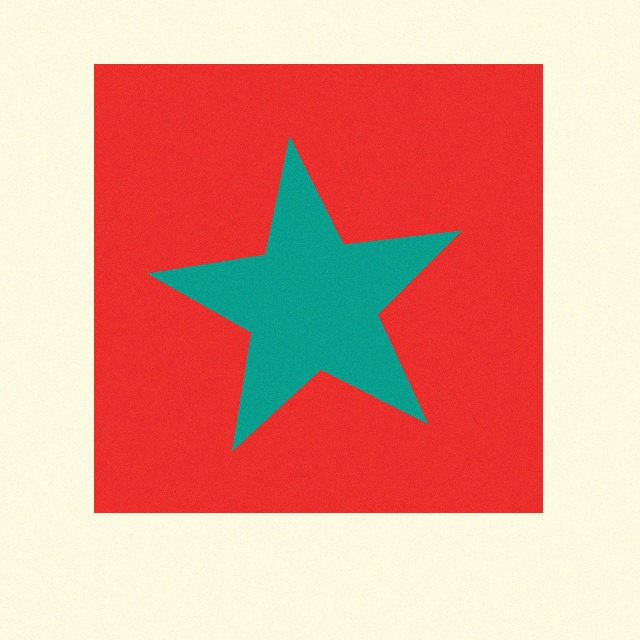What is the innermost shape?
The teal star.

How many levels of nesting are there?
2.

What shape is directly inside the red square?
The teal star.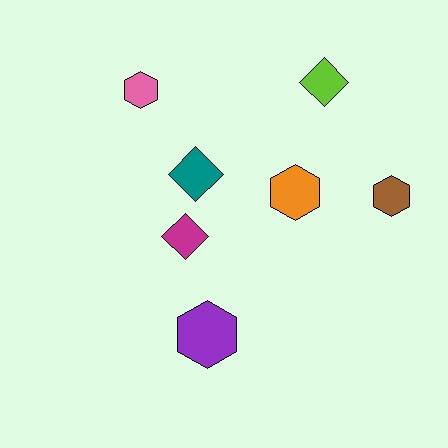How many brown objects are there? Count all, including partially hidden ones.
There is 1 brown object.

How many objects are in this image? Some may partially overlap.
There are 7 objects.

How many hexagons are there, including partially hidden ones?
There are 4 hexagons.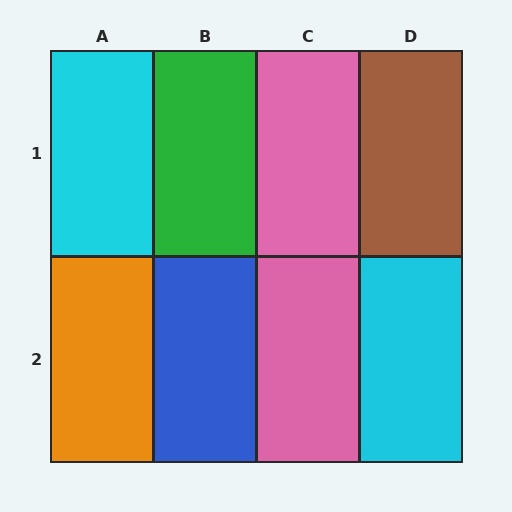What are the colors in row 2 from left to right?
Orange, blue, pink, cyan.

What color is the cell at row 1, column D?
Brown.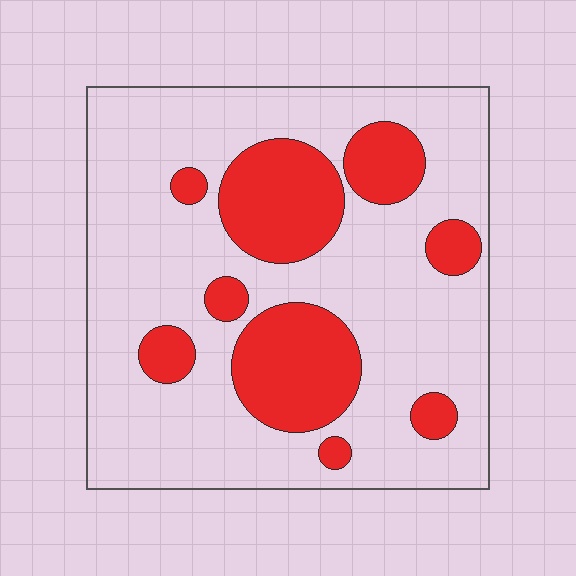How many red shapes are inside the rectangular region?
9.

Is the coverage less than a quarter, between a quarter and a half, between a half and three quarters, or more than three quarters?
Between a quarter and a half.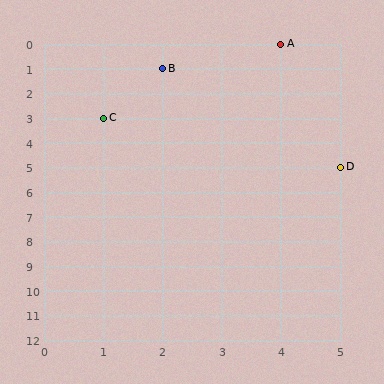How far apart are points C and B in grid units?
Points C and B are 1 column and 2 rows apart (about 2.2 grid units diagonally).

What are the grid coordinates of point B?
Point B is at grid coordinates (2, 1).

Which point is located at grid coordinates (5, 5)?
Point D is at (5, 5).